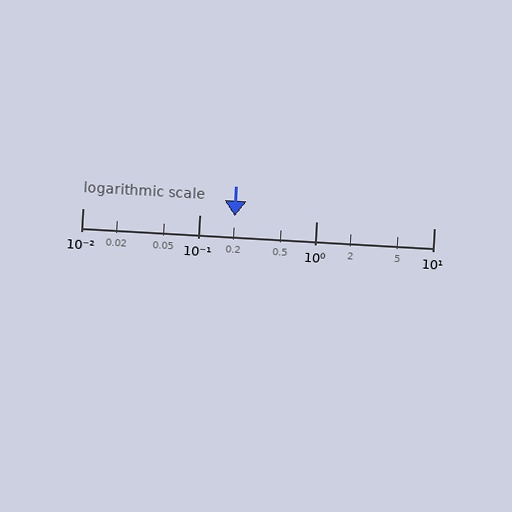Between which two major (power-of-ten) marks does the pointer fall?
The pointer is between 0.1 and 1.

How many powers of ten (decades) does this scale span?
The scale spans 3 decades, from 0.01 to 10.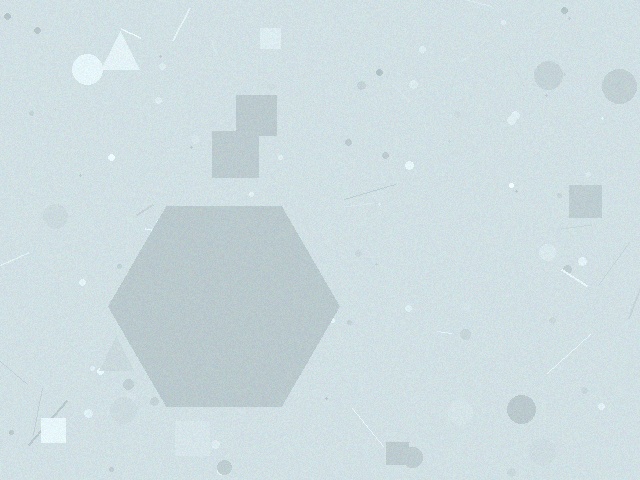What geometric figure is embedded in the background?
A hexagon is embedded in the background.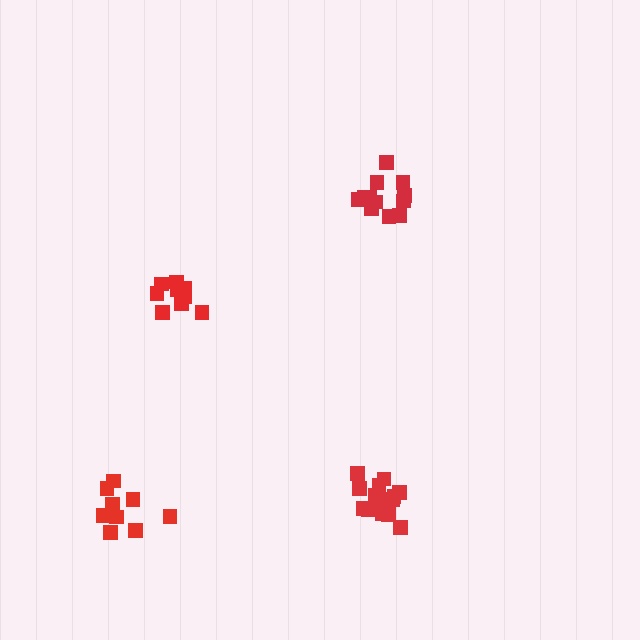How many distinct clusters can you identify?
There are 4 distinct clusters.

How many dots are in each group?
Group 1: 12 dots, Group 2: 13 dots, Group 3: 14 dots, Group 4: 9 dots (48 total).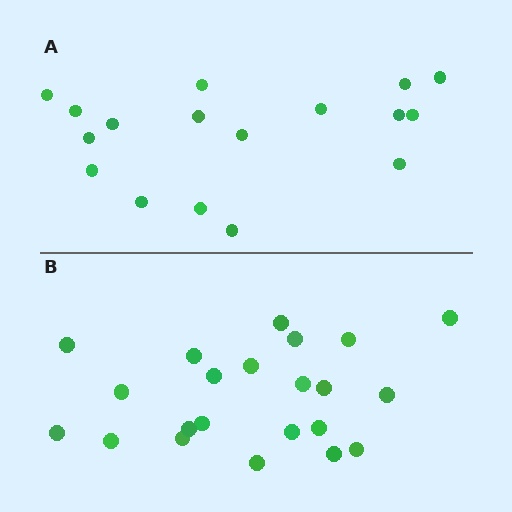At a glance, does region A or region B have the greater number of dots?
Region B (the bottom region) has more dots.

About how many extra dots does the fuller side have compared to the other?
Region B has about 5 more dots than region A.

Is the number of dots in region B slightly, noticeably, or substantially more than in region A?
Region B has noticeably more, but not dramatically so. The ratio is roughly 1.3 to 1.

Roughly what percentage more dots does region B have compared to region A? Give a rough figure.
About 30% more.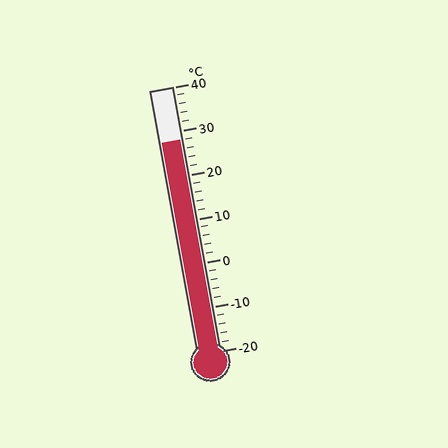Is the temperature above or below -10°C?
The temperature is above -10°C.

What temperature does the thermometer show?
The thermometer shows approximately 28°C.